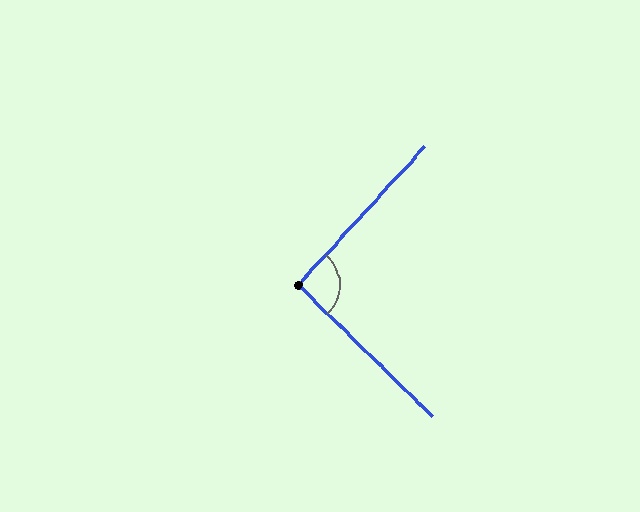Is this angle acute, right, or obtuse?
It is approximately a right angle.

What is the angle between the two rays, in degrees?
Approximately 92 degrees.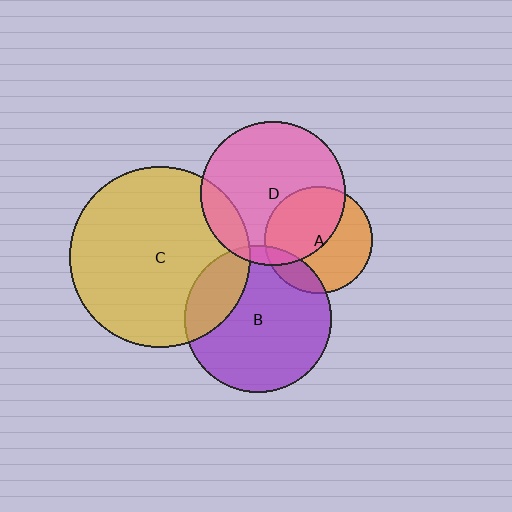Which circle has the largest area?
Circle C (yellow).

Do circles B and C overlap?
Yes.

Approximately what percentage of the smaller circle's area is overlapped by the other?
Approximately 20%.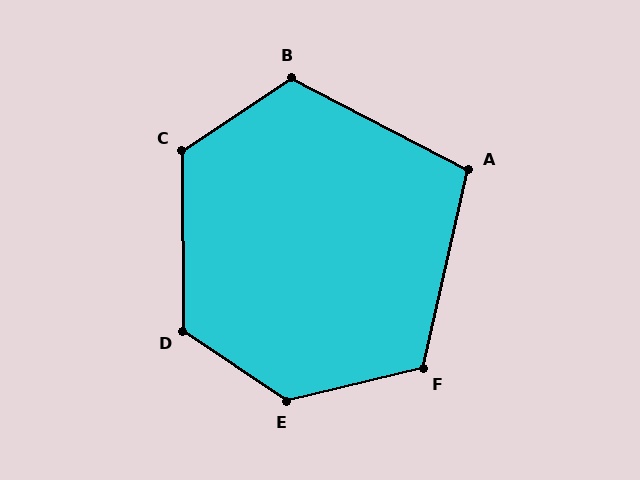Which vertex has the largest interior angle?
E, at approximately 132 degrees.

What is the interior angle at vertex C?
Approximately 123 degrees (obtuse).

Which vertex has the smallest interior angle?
A, at approximately 104 degrees.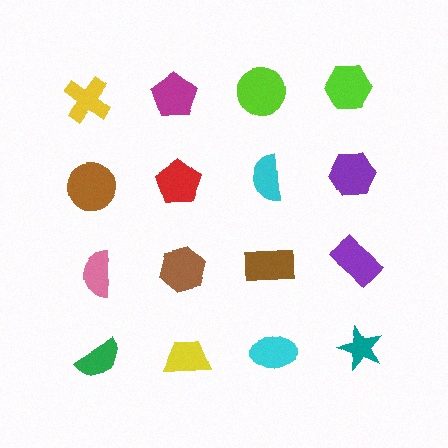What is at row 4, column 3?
A cyan ellipse.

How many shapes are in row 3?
4 shapes.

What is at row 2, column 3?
A cyan semicircle.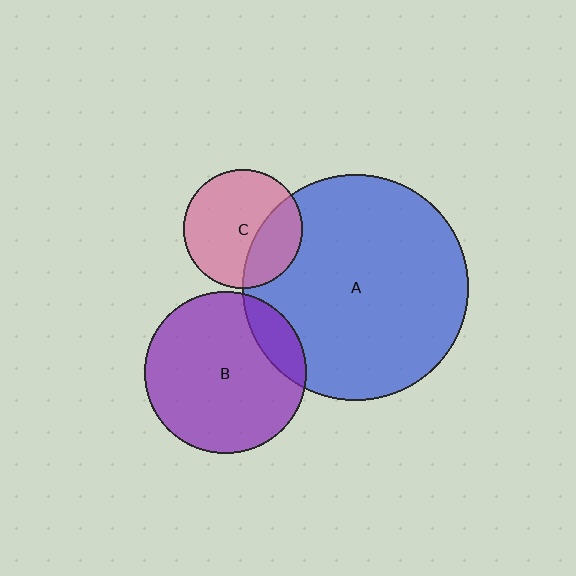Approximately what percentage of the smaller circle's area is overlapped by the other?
Approximately 15%.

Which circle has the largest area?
Circle A (blue).